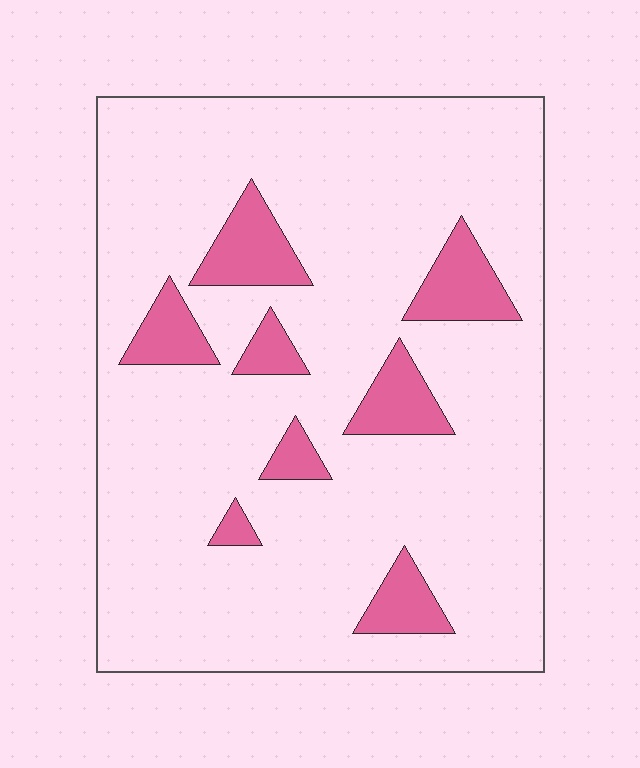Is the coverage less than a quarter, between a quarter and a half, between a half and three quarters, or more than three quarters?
Less than a quarter.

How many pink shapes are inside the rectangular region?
8.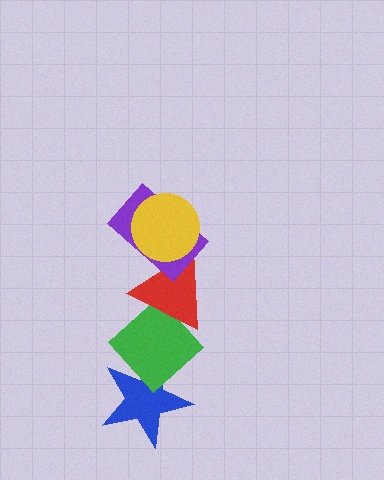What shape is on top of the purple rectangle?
The yellow circle is on top of the purple rectangle.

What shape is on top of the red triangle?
The purple rectangle is on top of the red triangle.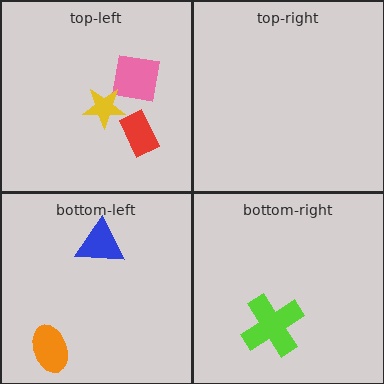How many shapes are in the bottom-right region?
1.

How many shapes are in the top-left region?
3.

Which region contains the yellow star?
The top-left region.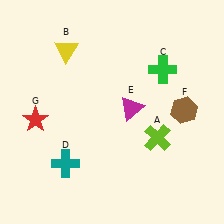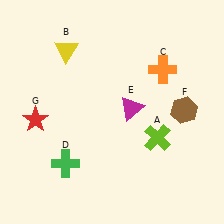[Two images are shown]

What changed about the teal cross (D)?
In Image 1, D is teal. In Image 2, it changed to green.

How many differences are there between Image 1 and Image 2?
There are 2 differences between the two images.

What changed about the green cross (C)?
In Image 1, C is green. In Image 2, it changed to orange.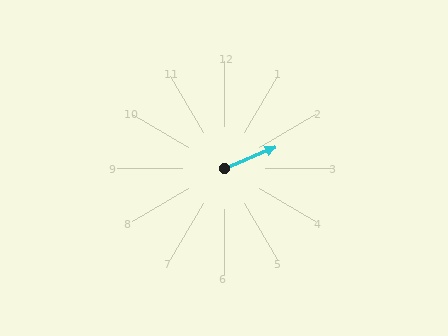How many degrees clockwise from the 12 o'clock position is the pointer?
Approximately 67 degrees.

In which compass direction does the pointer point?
Northeast.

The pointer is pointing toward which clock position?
Roughly 2 o'clock.